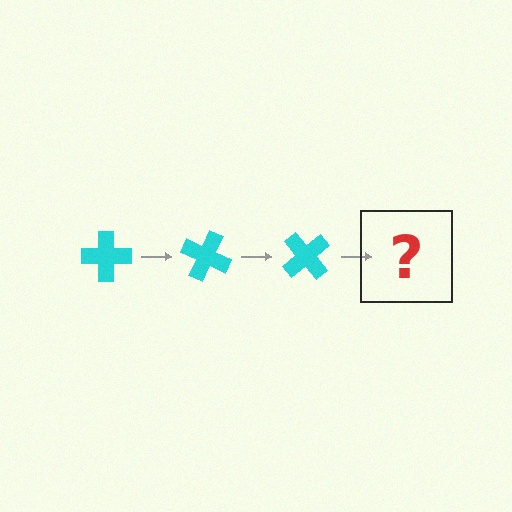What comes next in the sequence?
The next element should be a cyan cross rotated 75 degrees.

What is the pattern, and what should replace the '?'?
The pattern is that the cross rotates 25 degrees each step. The '?' should be a cyan cross rotated 75 degrees.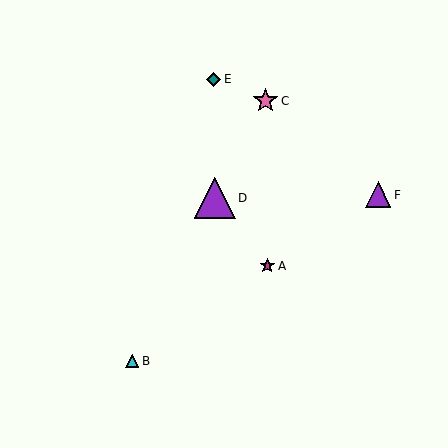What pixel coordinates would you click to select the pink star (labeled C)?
Click at (265, 101) to select the pink star C.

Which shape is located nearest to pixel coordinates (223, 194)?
The purple triangle (labeled D) at (215, 198) is nearest to that location.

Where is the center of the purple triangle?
The center of the purple triangle is at (378, 195).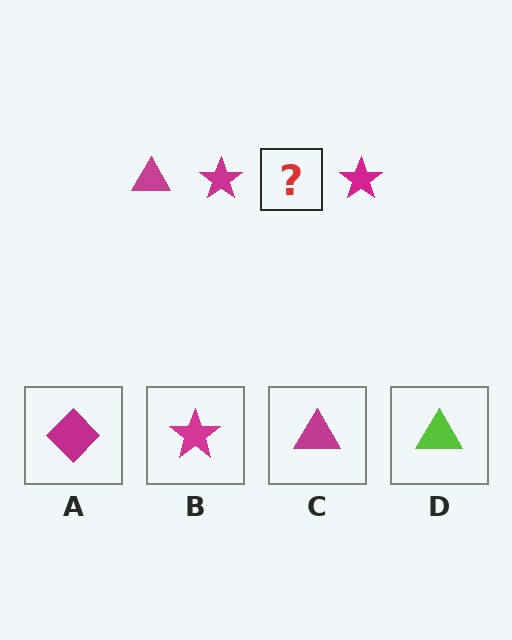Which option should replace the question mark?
Option C.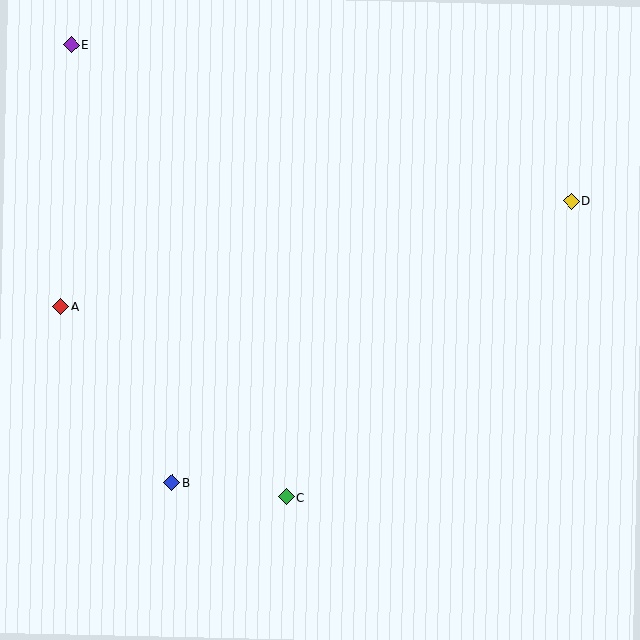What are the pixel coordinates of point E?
Point E is at (71, 44).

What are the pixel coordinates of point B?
Point B is at (172, 482).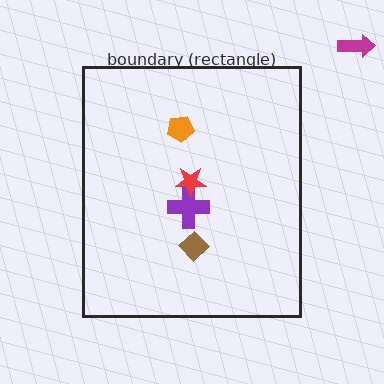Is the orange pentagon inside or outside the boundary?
Inside.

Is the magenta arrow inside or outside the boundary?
Outside.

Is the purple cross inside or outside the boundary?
Inside.